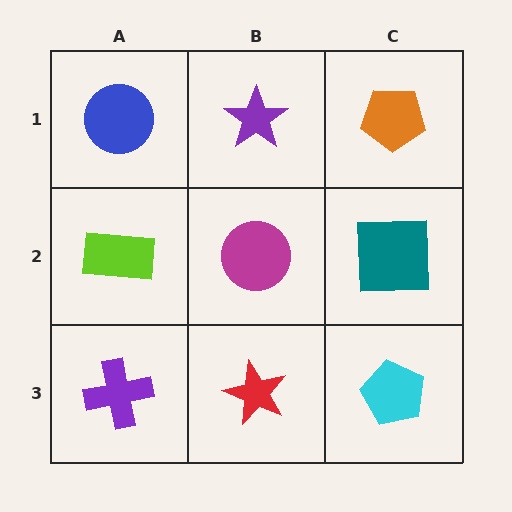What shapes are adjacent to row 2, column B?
A purple star (row 1, column B), a red star (row 3, column B), a lime rectangle (row 2, column A), a teal square (row 2, column C).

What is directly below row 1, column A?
A lime rectangle.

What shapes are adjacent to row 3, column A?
A lime rectangle (row 2, column A), a red star (row 3, column B).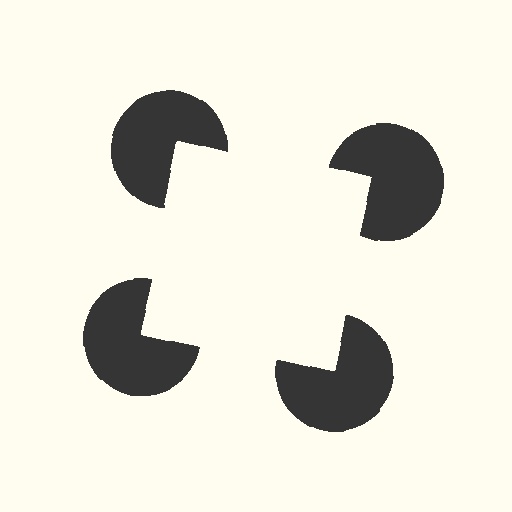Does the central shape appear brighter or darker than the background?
It typically appears slightly brighter than the background, even though no actual brightness change is drawn.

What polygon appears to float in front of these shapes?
An illusory square — its edges are inferred from the aligned wedge cuts in the pac-man discs, not physically drawn.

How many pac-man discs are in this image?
There are 4 — one at each vertex of the illusory square.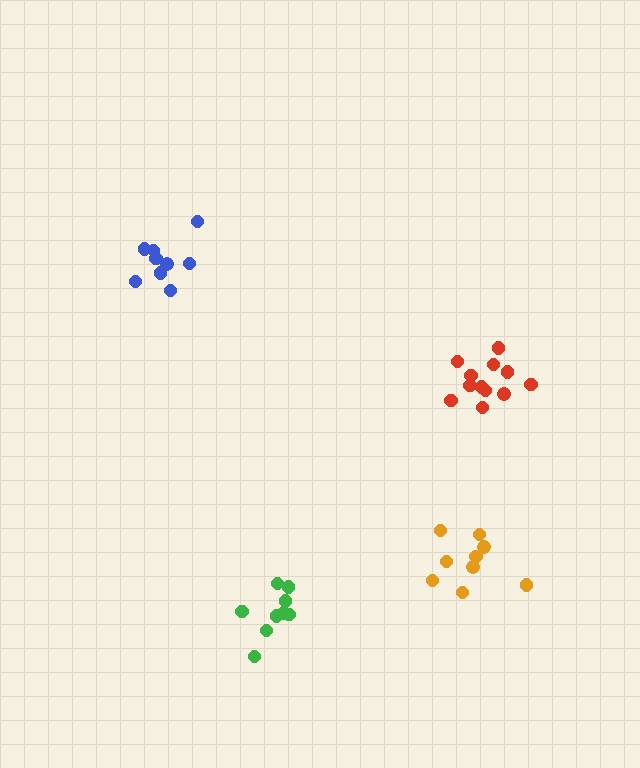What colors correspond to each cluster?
The clusters are colored: red, blue, green, orange.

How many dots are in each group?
Group 1: 12 dots, Group 2: 9 dots, Group 3: 9 dots, Group 4: 9 dots (39 total).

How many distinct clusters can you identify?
There are 4 distinct clusters.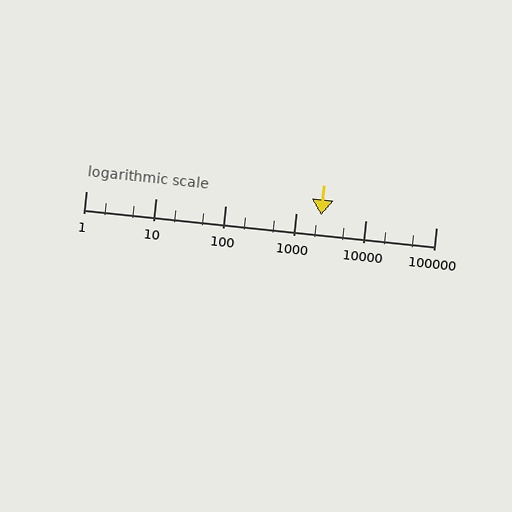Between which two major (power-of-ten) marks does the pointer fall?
The pointer is between 1000 and 10000.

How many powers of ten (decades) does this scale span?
The scale spans 5 decades, from 1 to 100000.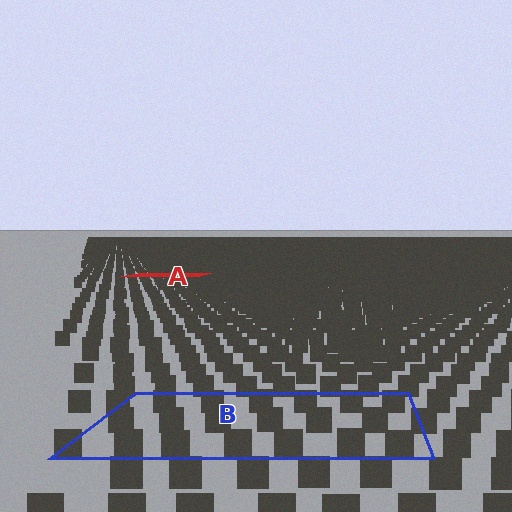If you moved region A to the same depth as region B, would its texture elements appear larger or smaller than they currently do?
They would appear larger. At a closer depth, the same texture elements are projected at a bigger on-screen size.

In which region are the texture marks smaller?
The texture marks are smaller in region A, because it is farther away.